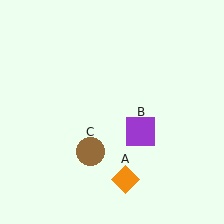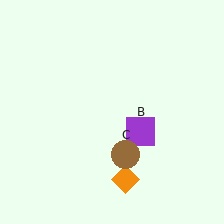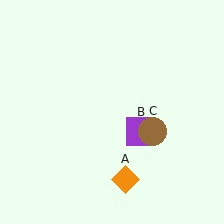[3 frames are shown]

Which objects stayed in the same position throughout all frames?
Orange diamond (object A) and purple square (object B) remained stationary.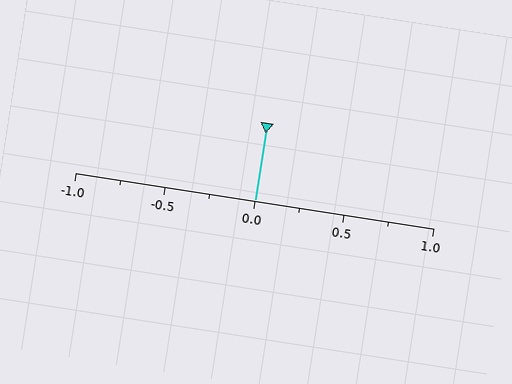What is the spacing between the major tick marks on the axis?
The major ticks are spaced 0.5 apart.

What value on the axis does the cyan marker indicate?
The marker indicates approximately 0.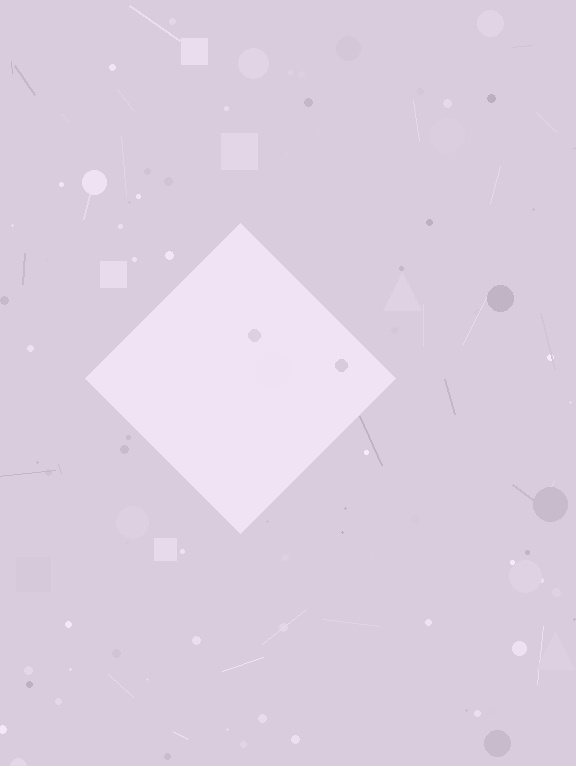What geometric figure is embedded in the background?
A diamond is embedded in the background.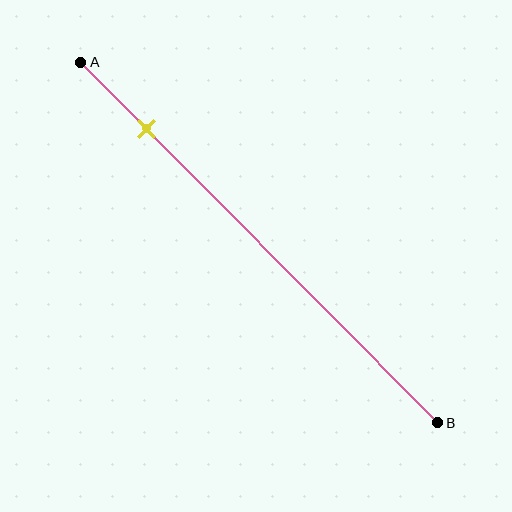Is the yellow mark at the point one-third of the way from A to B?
No, the mark is at about 20% from A, not at the 33% one-third point.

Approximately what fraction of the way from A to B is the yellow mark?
The yellow mark is approximately 20% of the way from A to B.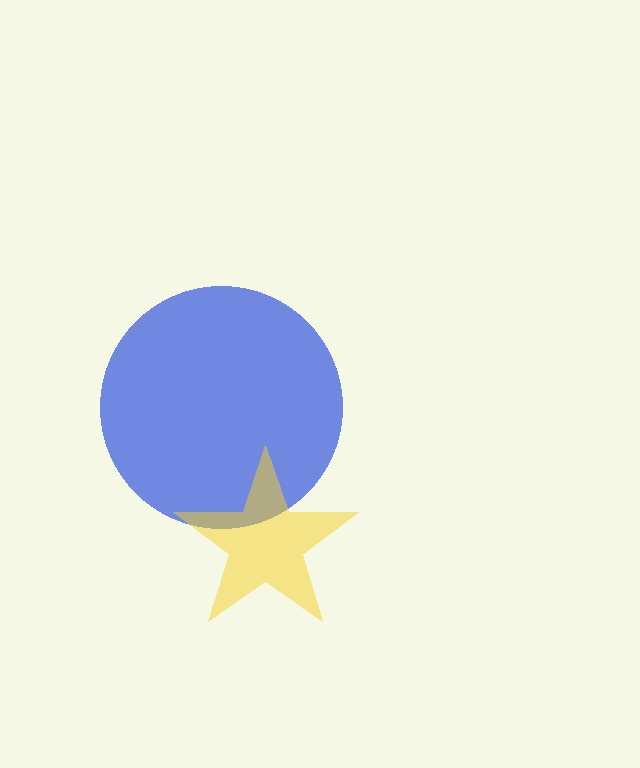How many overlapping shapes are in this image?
There are 2 overlapping shapes in the image.